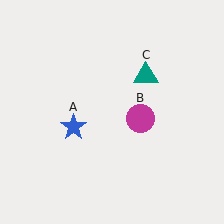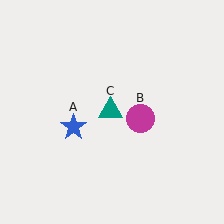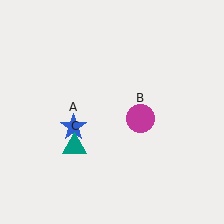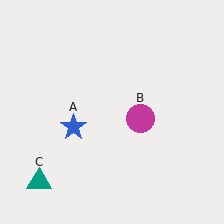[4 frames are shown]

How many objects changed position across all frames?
1 object changed position: teal triangle (object C).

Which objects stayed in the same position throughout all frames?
Blue star (object A) and magenta circle (object B) remained stationary.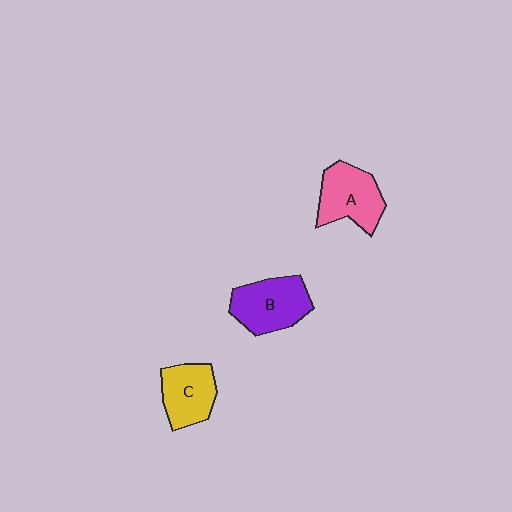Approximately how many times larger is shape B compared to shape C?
Approximately 1.2 times.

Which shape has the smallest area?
Shape C (yellow).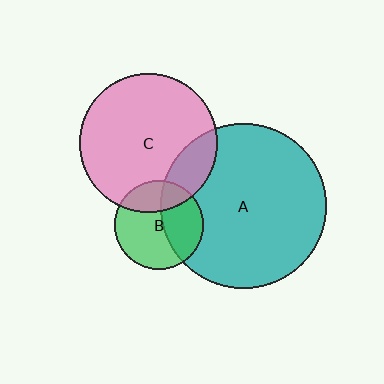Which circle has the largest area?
Circle A (teal).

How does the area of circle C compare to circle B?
Approximately 2.4 times.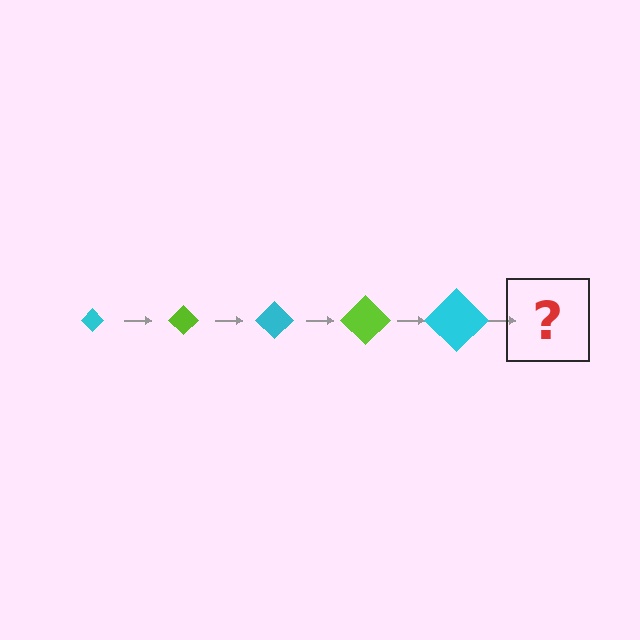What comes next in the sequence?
The next element should be a lime diamond, larger than the previous one.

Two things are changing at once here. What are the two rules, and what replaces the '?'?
The two rules are that the diamond grows larger each step and the color cycles through cyan and lime. The '?' should be a lime diamond, larger than the previous one.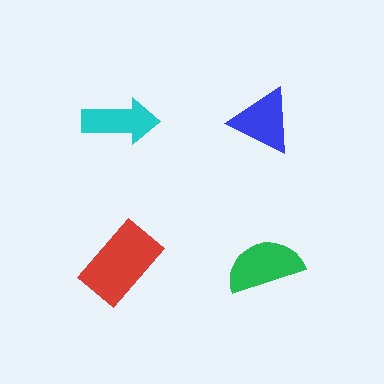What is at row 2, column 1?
A red rectangle.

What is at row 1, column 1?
A cyan arrow.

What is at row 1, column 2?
A blue triangle.